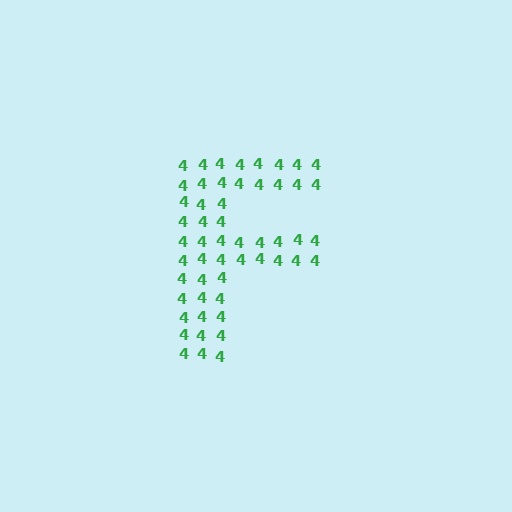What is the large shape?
The large shape is the letter F.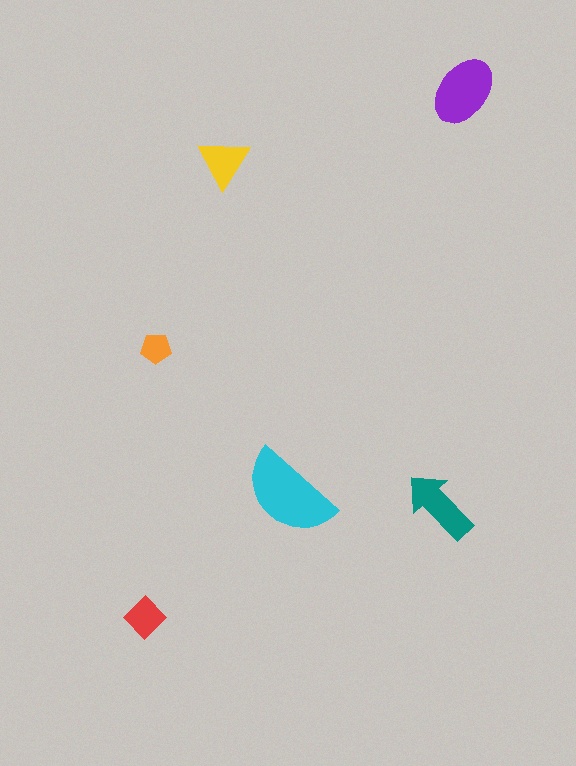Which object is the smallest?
The orange pentagon.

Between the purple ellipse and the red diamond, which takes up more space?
The purple ellipse.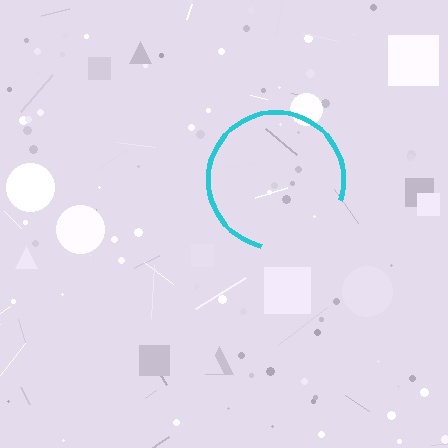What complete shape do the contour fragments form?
The contour fragments form a circle.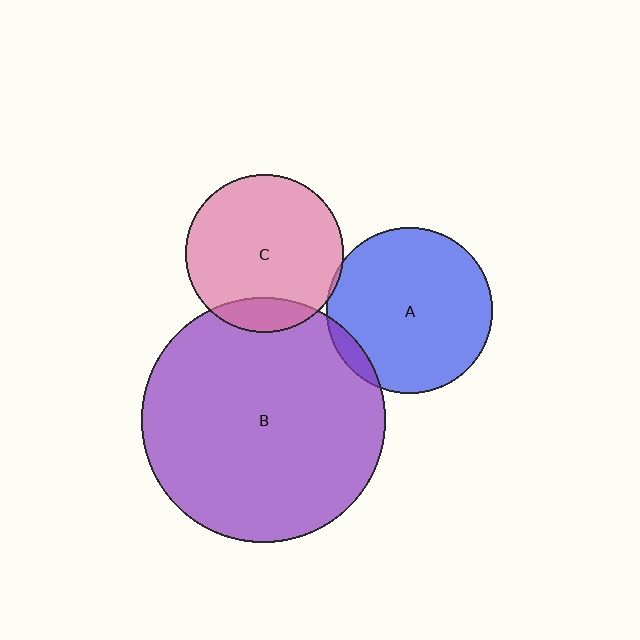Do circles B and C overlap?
Yes.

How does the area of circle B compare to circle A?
Approximately 2.2 times.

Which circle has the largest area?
Circle B (purple).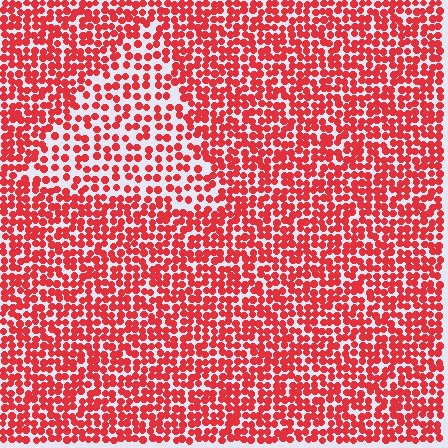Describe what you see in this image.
The image contains small red elements arranged at two different densities. A triangle-shaped region is visible where the elements are less densely packed than the surrounding area.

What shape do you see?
I see a triangle.